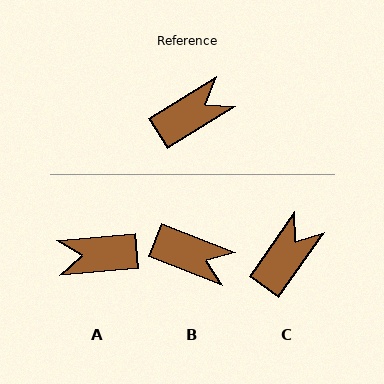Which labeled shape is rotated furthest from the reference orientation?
A, about 153 degrees away.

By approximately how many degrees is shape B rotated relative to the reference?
Approximately 53 degrees clockwise.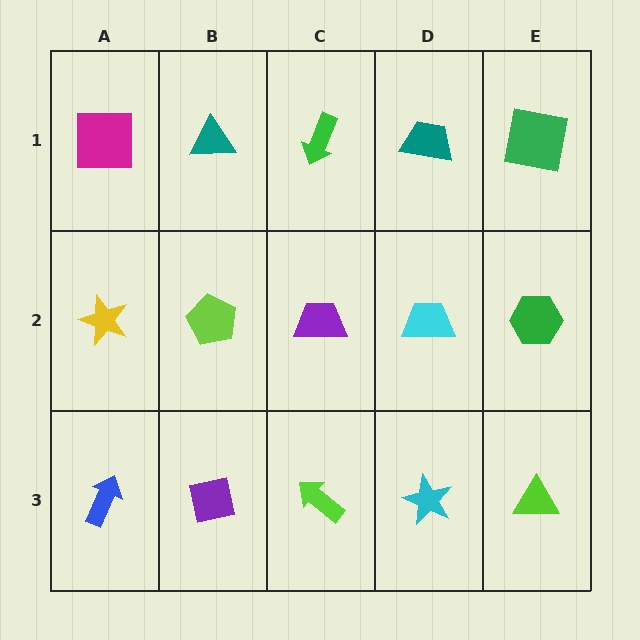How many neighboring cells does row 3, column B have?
3.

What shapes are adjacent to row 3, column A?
A yellow star (row 2, column A), a purple square (row 3, column B).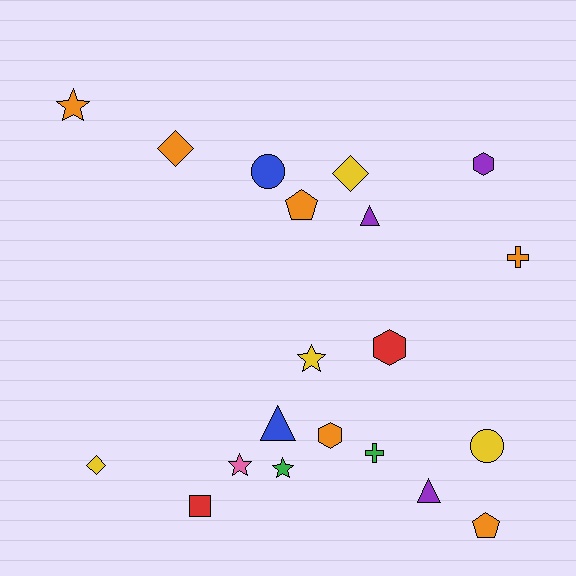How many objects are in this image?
There are 20 objects.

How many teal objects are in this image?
There are no teal objects.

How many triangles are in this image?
There are 3 triangles.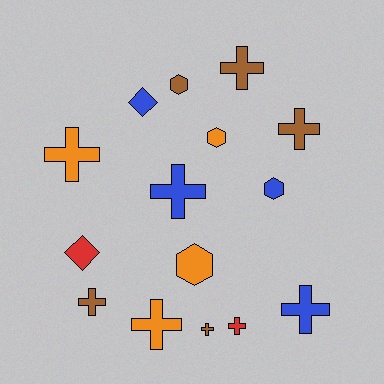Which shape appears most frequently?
Cross, with 9 objects.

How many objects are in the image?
There are 15 objects.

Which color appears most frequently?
Brown, with 5 objects.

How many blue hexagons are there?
There is 1 blue hexagon.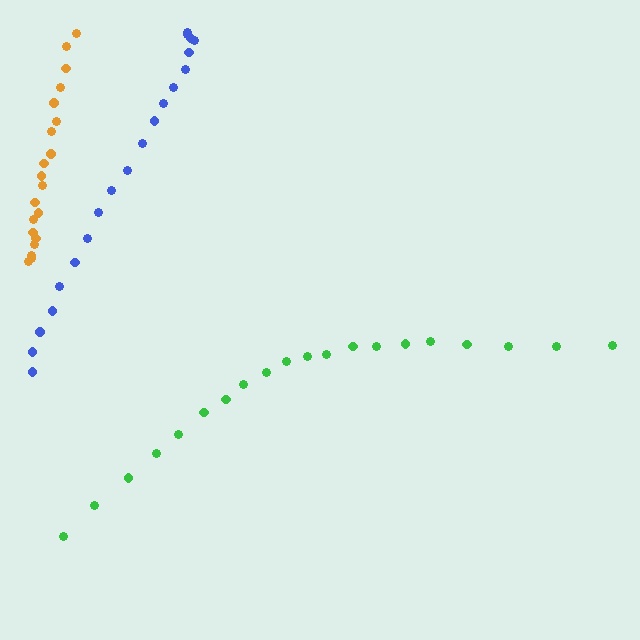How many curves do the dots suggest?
There are 3 distinct paths.